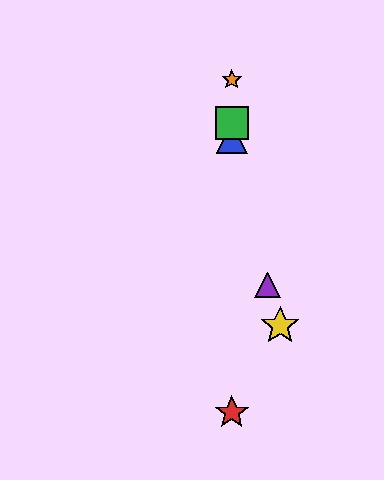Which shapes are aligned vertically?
The red star, the blue triangle, the green square, the orange star are aligned vertically.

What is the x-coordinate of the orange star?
The orange star is at x≈232.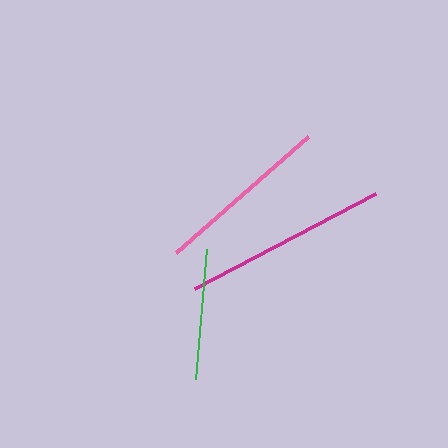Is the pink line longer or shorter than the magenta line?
The magenta line is longer than the pink line.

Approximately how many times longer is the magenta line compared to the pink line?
The magenta line is approximately 1.2 times the length of the pink line.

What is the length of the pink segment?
The pink segment is approximately 176 pixels long.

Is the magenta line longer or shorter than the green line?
The magenta line is longer than the green line.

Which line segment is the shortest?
The green line is the shortest at approximately 131 pixels.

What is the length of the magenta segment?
The magenta segment is approximately 205 pixels long.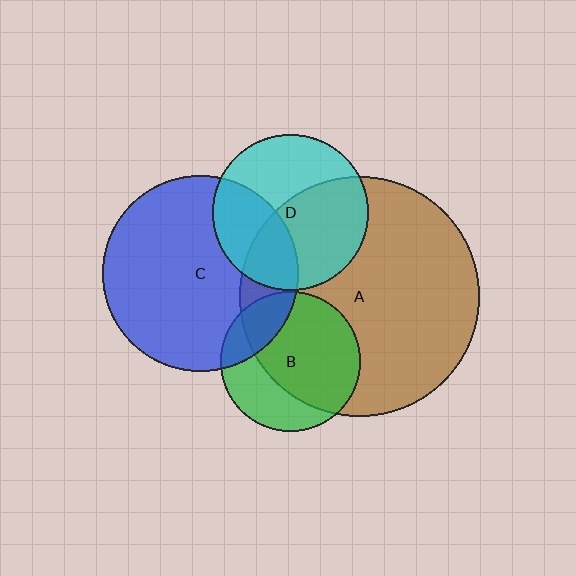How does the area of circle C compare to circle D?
Approximately 1.6 times.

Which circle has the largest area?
Circle A (brown).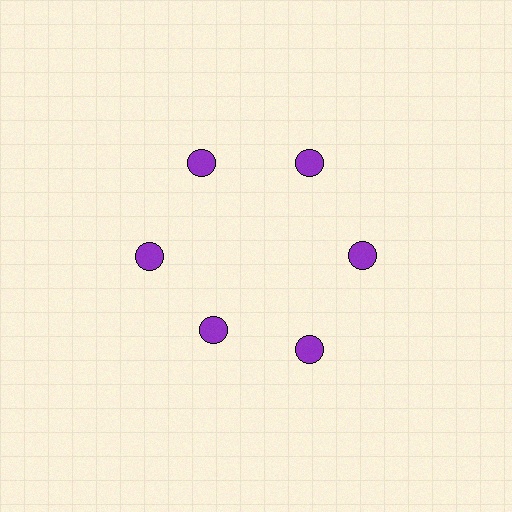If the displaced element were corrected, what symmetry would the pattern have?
It would have 6-fold rotational symmetry — the pattern would map onto itself every 60 degrees.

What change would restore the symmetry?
The symmetry would be restored by moving it outward, back onto the ring so that all 6 circles sit at equal angles and equal distance from the center.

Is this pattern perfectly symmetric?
No. The 6 purple circles are arranged in a ring, but one element near the 7 o'clock position is pulled inward toward the center, breaking the 6-fold rotational symmetry.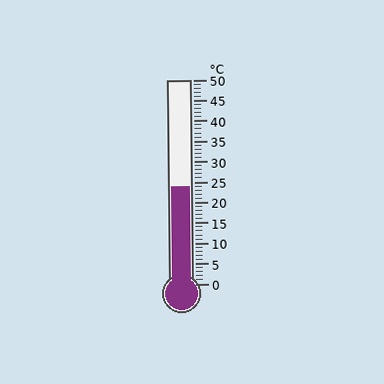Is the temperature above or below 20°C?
The temperature is above 20°C.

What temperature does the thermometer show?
The thermometer shows approximately 24°C.